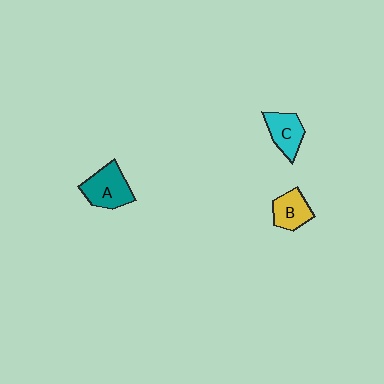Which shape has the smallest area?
Shape B (yellow).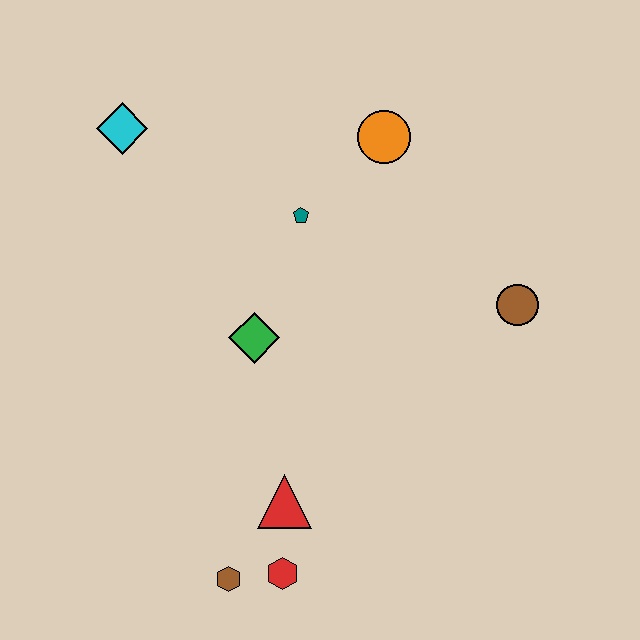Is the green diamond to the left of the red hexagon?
Yes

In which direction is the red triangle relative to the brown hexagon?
The red triangle is above the brown hexagon.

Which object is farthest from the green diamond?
The brown circle is farthest from the green diamond.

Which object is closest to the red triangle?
The red hexagon is closest to the red triangle.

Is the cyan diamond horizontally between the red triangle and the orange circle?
No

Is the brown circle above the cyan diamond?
No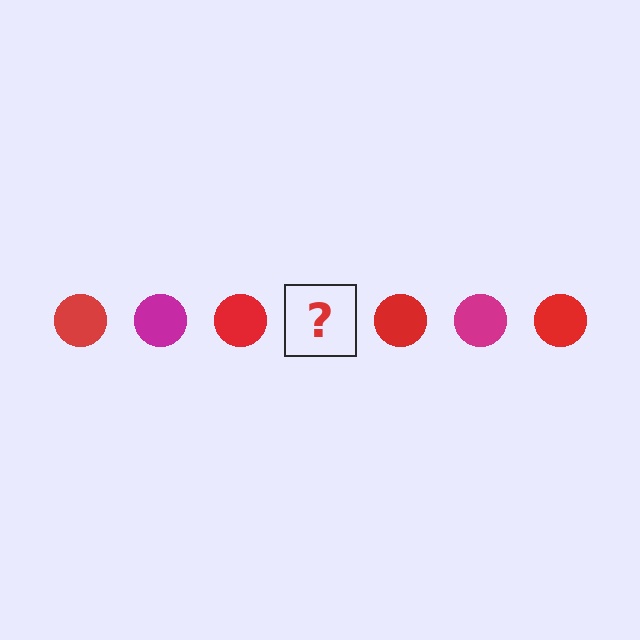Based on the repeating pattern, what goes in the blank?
The blank should be a magenta circle.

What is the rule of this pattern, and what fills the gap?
The rule is that the pattern cycles through red, magenta circles. The gap should be filled with a magenta circle.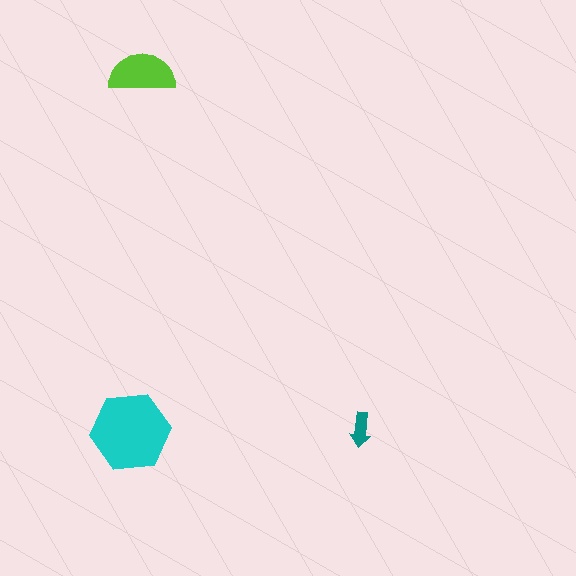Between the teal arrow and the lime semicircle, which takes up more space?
The lime semicircle.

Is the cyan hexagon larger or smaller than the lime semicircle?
Larger.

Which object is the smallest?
The teal arrow.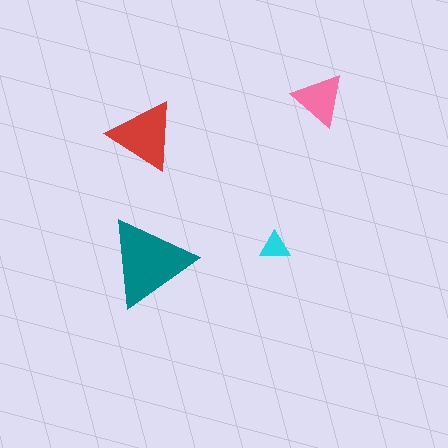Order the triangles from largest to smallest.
the teal one, the red one, the pink one, the cyan one.